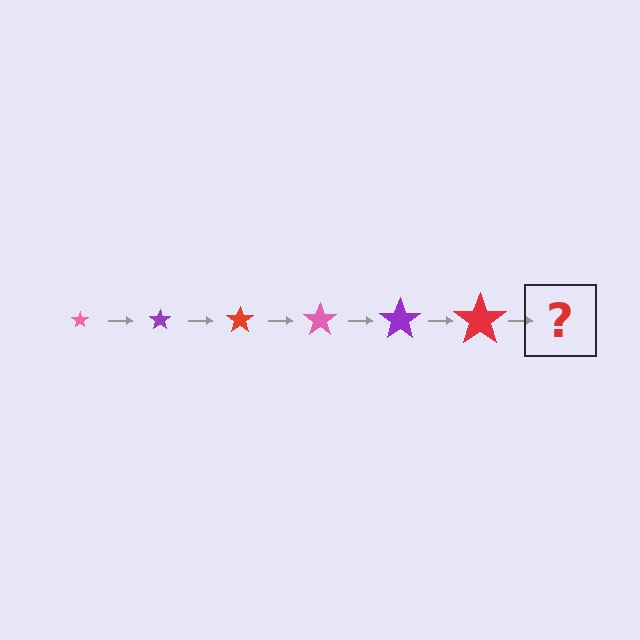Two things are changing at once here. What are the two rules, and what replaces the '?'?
The two rules are that the star grows larger each step and the color cycles through pink, purple, and red. The '?' should be a pink star, larger than the previous one.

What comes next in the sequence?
The next element should be a pink star, larger than the previous one.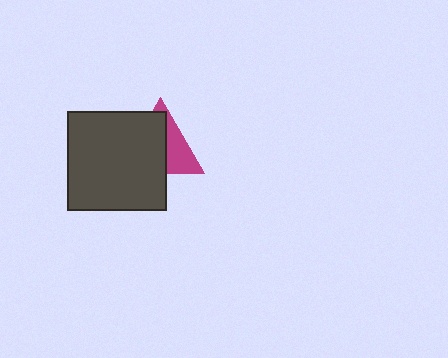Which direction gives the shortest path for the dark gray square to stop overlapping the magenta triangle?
Moving toward the lower-left gives the shortest separation.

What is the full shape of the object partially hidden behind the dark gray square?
The partially hidden object is a magenta triangle.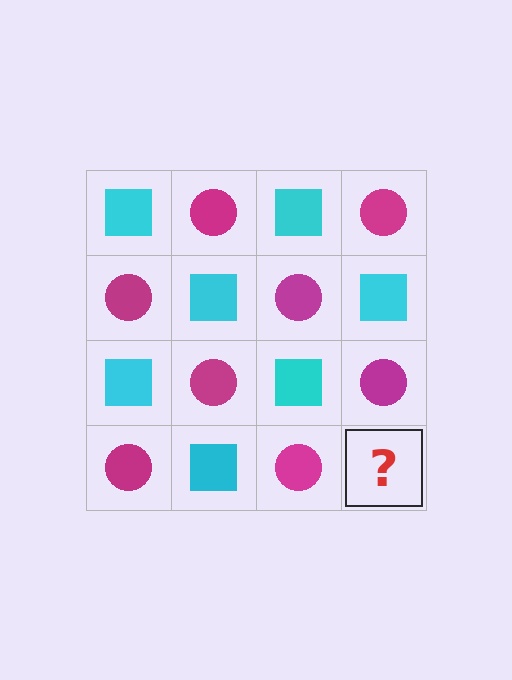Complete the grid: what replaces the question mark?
The question mark should be replaced with a cyan square.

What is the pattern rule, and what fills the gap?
The rule is that it alternates cyan square and magenta circle in a checkerboard pattern. The gap should be filled with a cyan square.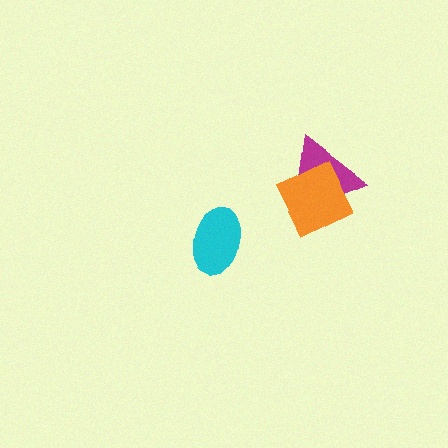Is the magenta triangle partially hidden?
Yes, it is partially covered by another shape.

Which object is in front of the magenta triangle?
The orange diamond is in front of the magenta triangle.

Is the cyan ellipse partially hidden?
No, no other shape covers it.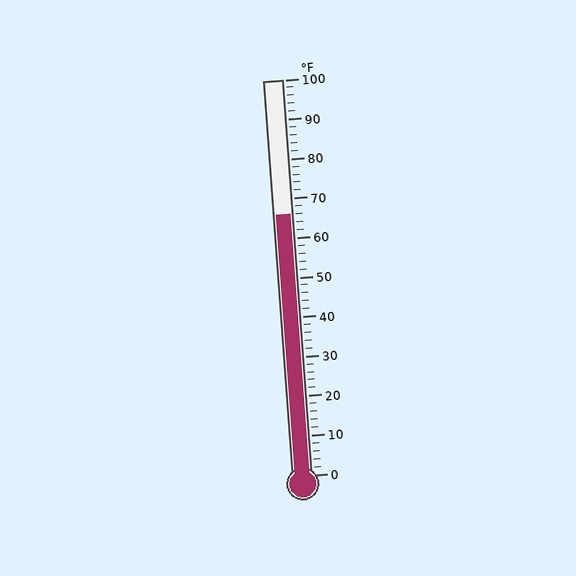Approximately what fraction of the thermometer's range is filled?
The thermometer is filled to approximately 65% of its range.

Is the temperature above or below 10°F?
The temperature is above 10°F.